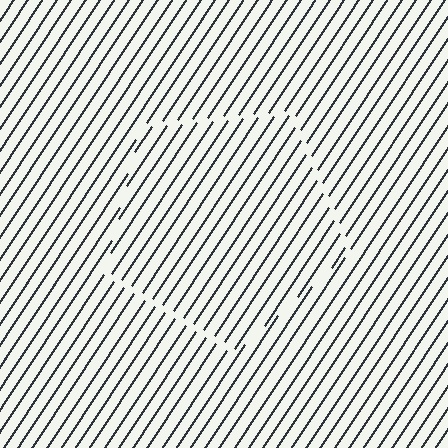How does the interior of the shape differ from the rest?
The interior of the shape contains the same grating, shifted by half a period — the contour is defined by the phase discontinuity where line-ends from the inner and outer gratings abut.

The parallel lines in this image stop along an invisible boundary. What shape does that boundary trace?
An illusory pentagon. The interior of the shape contains the same grating, shifted by half a period — the contour is defined by the phase discontinuity where line-ends from the inner and outer gratings abut.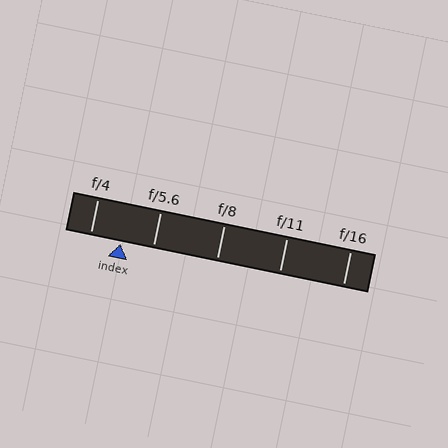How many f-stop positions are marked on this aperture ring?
There are 5 f-stop positions marked.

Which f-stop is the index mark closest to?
The index mark is closest to f/4.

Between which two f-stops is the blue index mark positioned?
The index mark is between f/4 and f/5.6.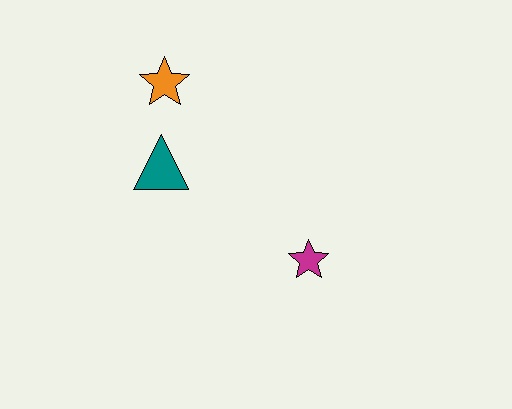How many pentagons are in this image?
There are no pentagons.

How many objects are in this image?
There are 3 objects.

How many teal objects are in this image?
There is 1 teal object.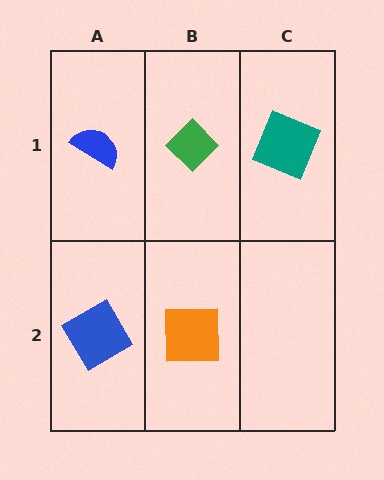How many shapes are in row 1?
3 shapes.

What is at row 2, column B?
An orange square.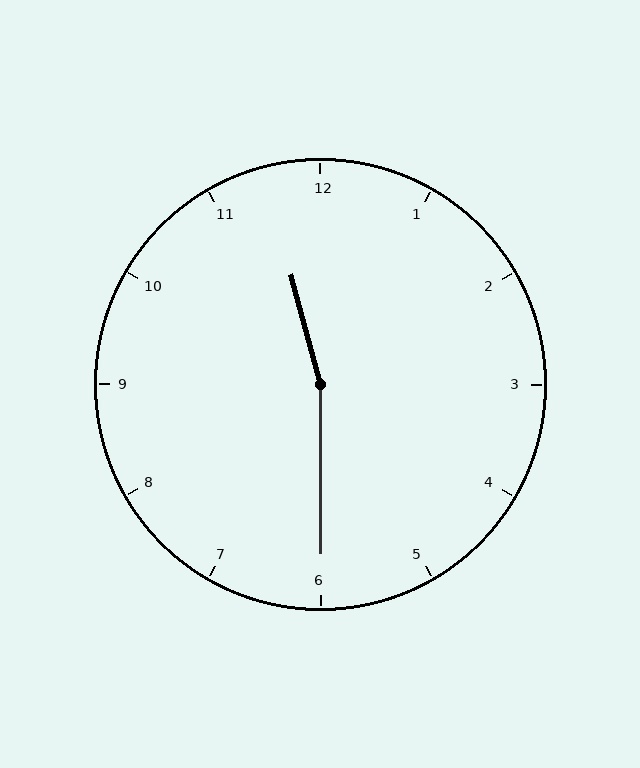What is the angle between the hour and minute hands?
Approximately 165 degrees.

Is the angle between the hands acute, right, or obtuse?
It is obtuse.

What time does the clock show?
11:30.